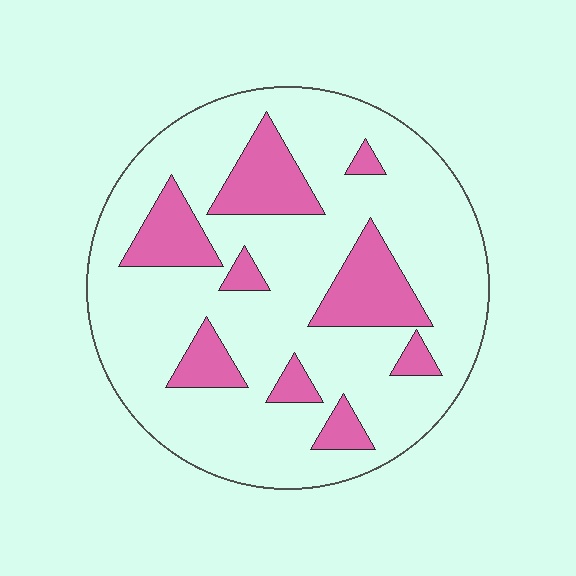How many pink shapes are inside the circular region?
9.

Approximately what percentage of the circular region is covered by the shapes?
Approximately 20%.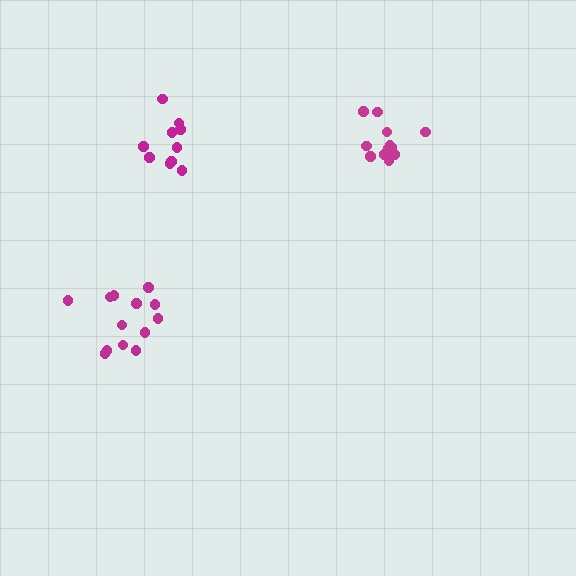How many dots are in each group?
Group 1: 13 dots, Group 2: 10 dots, Group 3: 13 dots (36 total).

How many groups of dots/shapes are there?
There are 3 groups.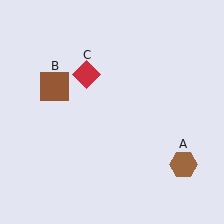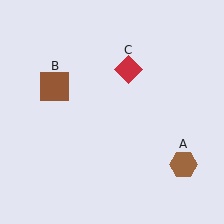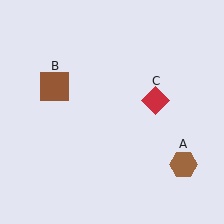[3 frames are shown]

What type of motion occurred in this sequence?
The red diamond (object C) rotated clockwise around the center of the scene.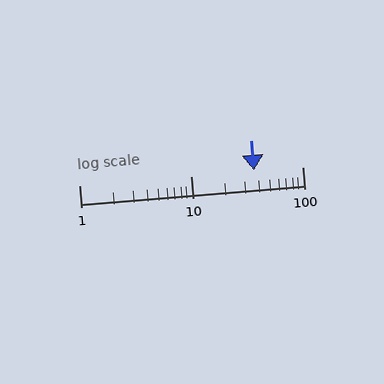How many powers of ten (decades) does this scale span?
The scale spans 2 decades, from 1 to 100.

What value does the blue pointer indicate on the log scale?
The pointer indicates approximately 37.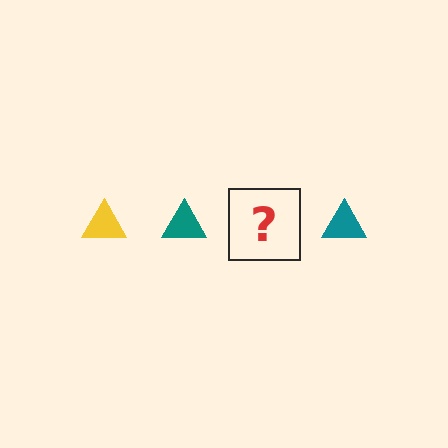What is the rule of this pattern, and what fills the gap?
The rule is that the pattern cycles through yellow, teal triangles. The gap should be filled with a yellow triangle.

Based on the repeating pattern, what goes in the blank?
The blank should be a yellow triangle.